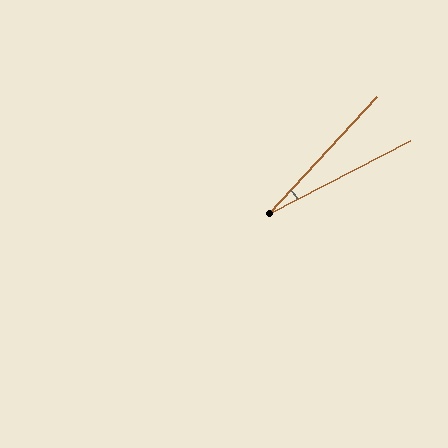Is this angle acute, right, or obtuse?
It is acute.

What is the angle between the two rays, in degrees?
Approximately 20 degrees.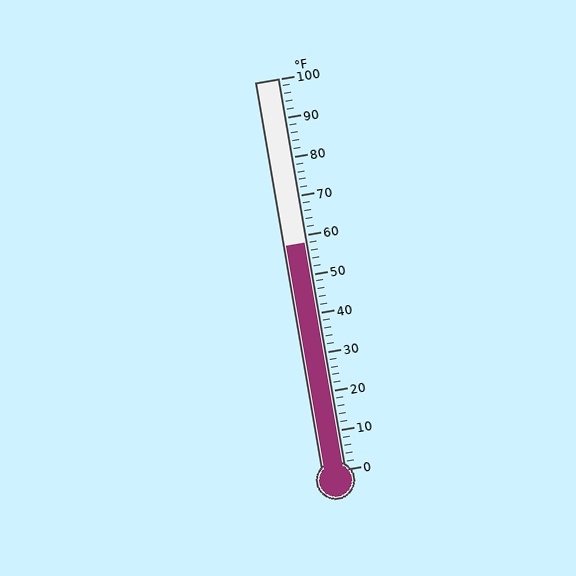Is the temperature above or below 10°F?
The temperature is above 10°F.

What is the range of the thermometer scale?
The thermometer scale ranges from 0°F to 100°F.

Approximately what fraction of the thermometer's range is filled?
The thermometer is filled to approximately 60% of its range.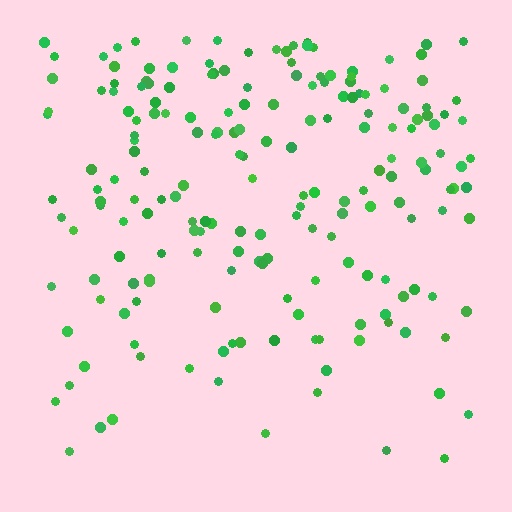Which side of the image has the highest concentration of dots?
The top.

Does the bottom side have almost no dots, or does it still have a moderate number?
Still a moderate number, just noticeably fewer than the top.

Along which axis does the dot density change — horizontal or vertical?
Vertical.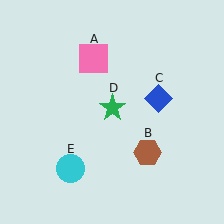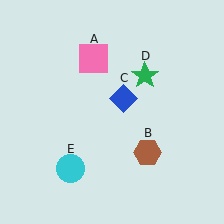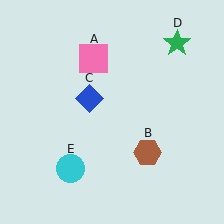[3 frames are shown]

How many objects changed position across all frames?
2 objects changed position: blue diamond (object C), green star (object D).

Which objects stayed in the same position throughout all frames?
Pink square (object A) and brown hexagon (object B) and cyan circle (object E) remained stationary.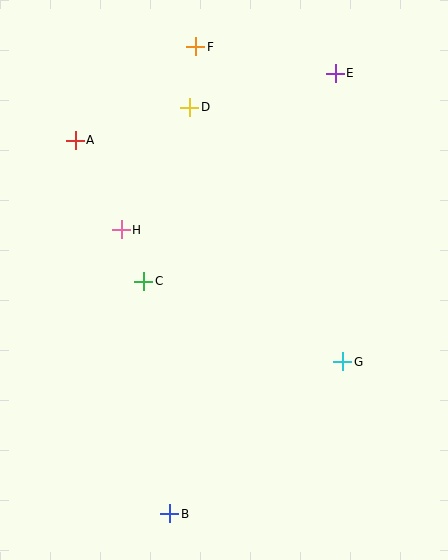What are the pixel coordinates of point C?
Point C is at (144, 282).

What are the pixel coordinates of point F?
Point F is at (196, 47).